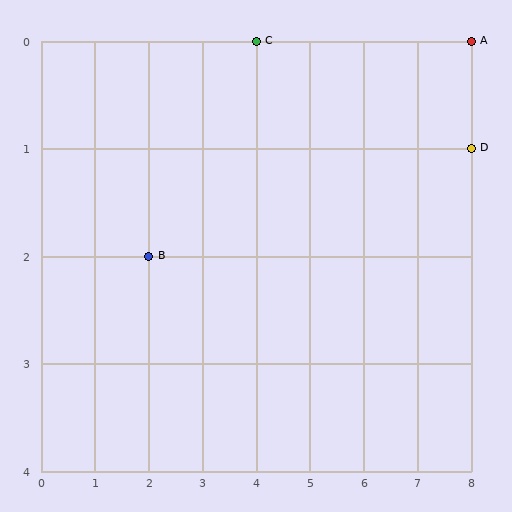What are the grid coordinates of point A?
Point A is at grid coordinates (8, 0).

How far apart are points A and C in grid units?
Points A and C are 4 columns apart.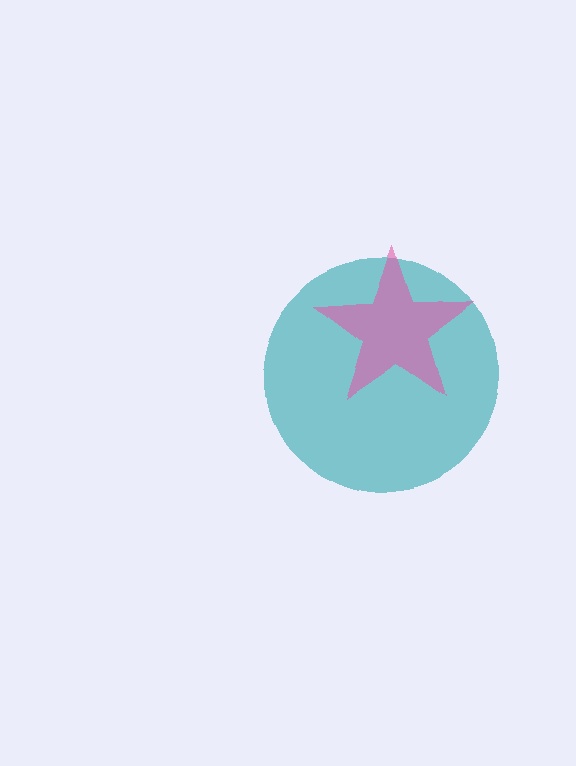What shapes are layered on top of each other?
The layered shapes are: a teal circle, a pink star.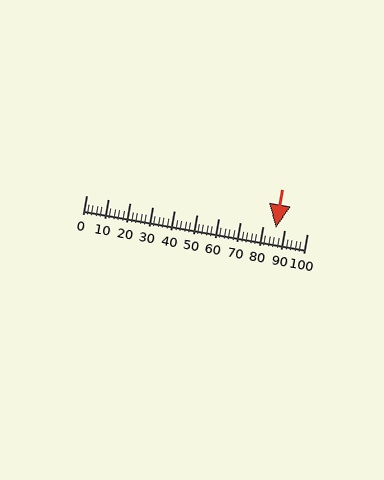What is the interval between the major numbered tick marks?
The major tick marks are spaced 10 units apart.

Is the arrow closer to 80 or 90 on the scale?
The arrow is closer to 90.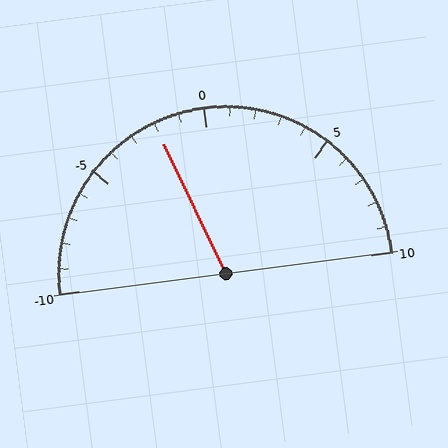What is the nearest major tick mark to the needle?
The nearest major tick mark is 0.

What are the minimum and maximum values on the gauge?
The gauge ranges from -10 to 10.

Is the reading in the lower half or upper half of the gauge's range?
The reading is in the lower half of the range (-10 to 10).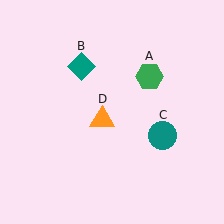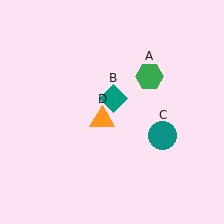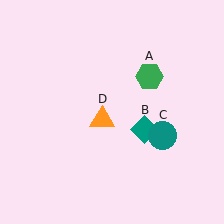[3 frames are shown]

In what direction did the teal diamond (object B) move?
The teal diamond (object B) moved down and to the right.